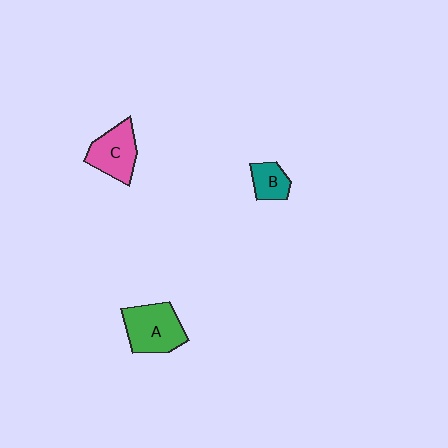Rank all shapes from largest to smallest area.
From largest to smallest: A (green), C (pink), B (teal).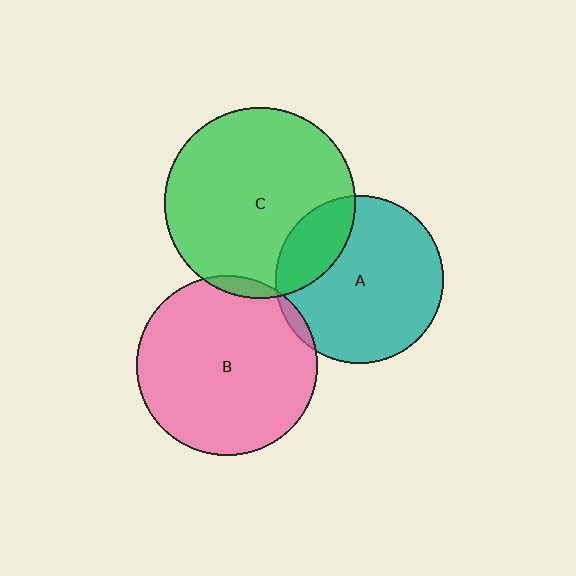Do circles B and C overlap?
Yes.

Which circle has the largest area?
Circle C (green).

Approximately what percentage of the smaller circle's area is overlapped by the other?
Approximately 5%.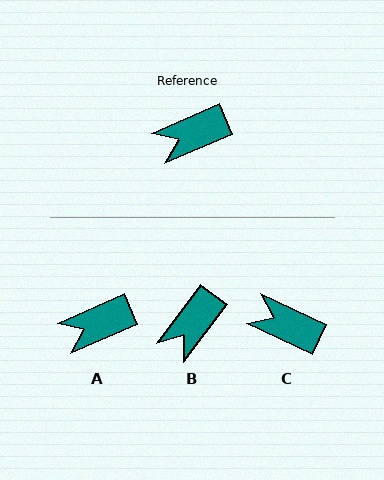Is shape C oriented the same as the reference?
No, it is off by about 48 degrees.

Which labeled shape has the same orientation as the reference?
A.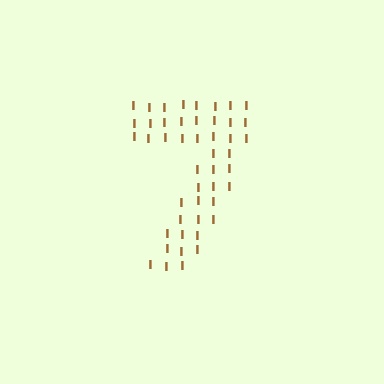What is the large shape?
The large shape is the digit 7.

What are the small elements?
The small elements are letter I's.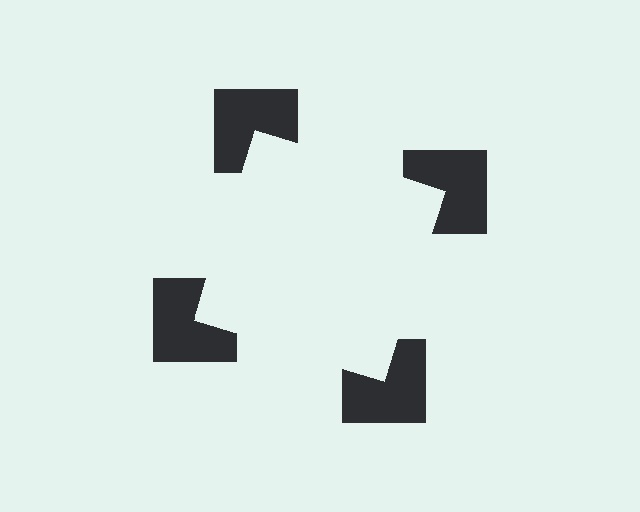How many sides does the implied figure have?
4 sides.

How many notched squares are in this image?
There are 4 — one at each vertex of the illusory square.